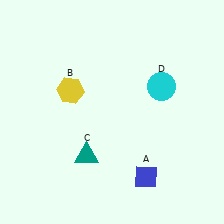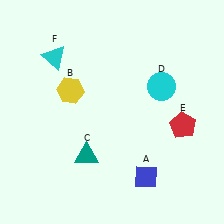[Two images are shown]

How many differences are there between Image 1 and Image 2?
There are 2 differences between the two images.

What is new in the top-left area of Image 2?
A cyan triangle (F) was added in the top-left area of Image 2.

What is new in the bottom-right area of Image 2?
A red pentagon (E) was added in the bottom-right area of Image 2.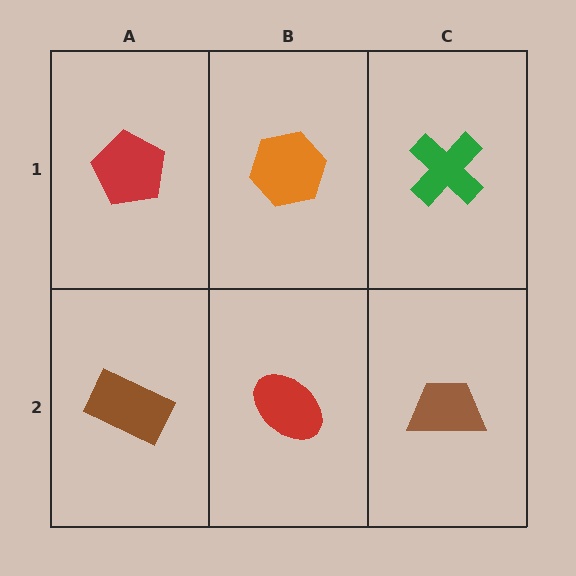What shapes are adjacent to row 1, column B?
A red ellipse (row 2, column B), a red pentagon (row 1, column A), a green cross (row 1, column C).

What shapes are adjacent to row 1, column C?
A brown trapezoid (row 2, column C), an orange hexagon (row 1, column B).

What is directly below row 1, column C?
A brown trapezoid.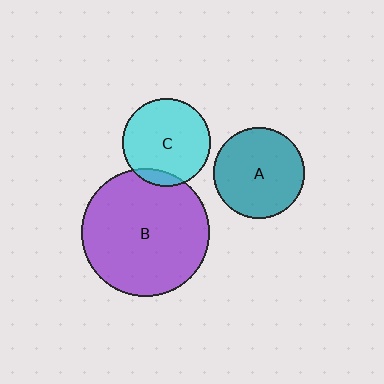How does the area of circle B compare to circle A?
Approximately 2.0 times.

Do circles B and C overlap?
Yes.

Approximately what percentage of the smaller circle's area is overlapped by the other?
Approximately 10%.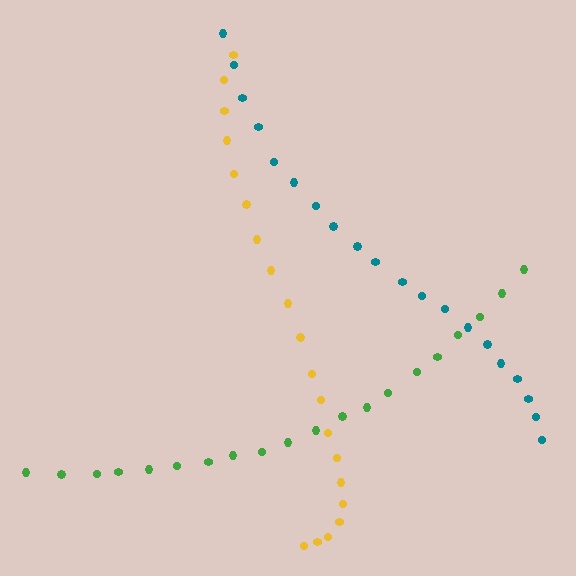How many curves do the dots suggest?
There are 3 distinct paths.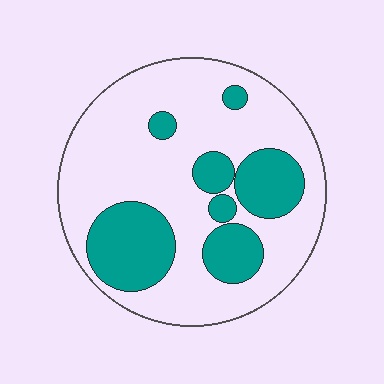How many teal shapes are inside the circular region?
7.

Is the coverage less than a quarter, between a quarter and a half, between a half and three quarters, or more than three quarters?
Between a quarter and a half.